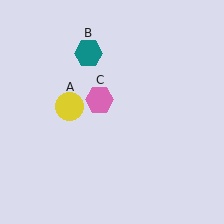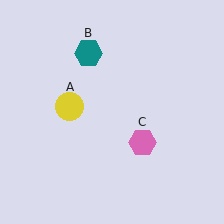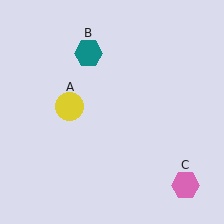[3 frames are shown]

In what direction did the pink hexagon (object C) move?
The pink hexagon (object C) moved down and to the right.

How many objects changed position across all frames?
1 object changed position: pink hexagon (object C).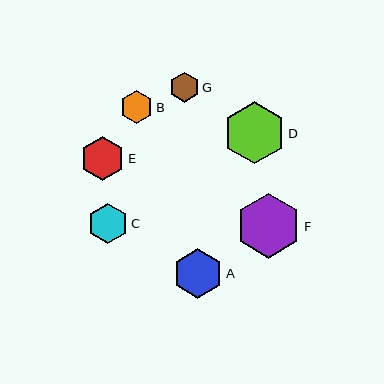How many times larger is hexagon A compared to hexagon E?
Hexagon A is approximately 1.1 times the size of hexagon E.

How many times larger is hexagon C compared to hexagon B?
Hexagon C is approximately 1.2 times the size of hexagon B.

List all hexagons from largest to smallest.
From largest to smallest: F, D, A, E, C, B, G.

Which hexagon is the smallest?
Hexagon G is the smallest with a size of approximately 30 pixels.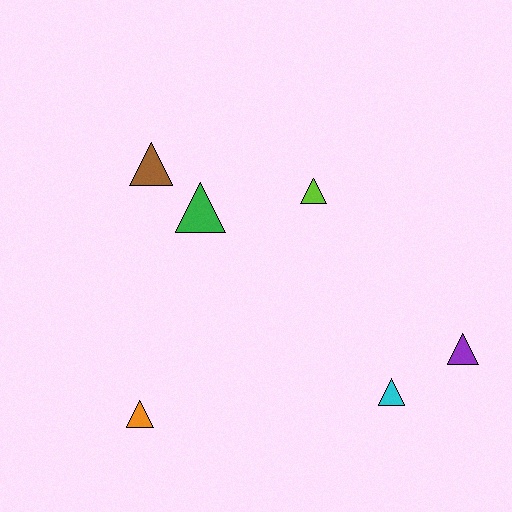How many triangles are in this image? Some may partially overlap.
There are 6 triangles.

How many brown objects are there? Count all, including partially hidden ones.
There is 1 brown object.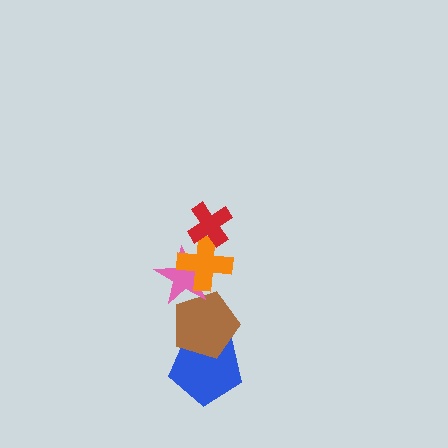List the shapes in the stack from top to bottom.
From top to bottom: the red cross, the orange cross, the pink star, the brown pentagon, the blue pentagon.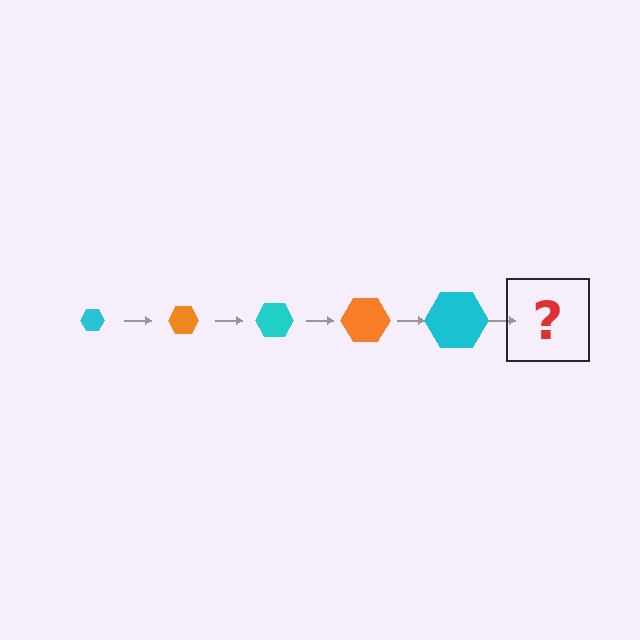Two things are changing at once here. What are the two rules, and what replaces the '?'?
The two rules are that the hexagon grows larger each step and the color cycles through cyan and orange. The '?' should be an orange hexagon, larger than the previous one.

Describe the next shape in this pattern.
It should be an orange hexagon, larger than the previous one.